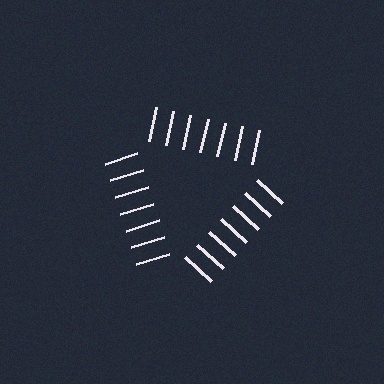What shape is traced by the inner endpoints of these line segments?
An illusory triangle — the line segments terminate on its edges but no continuous stroke is drawn.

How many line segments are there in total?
21 — 7 along each of the 3 edges.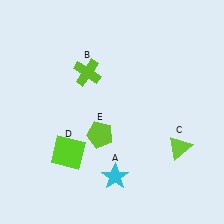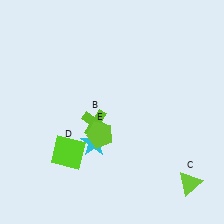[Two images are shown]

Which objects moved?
The objects that moved are: the cyan star (A), the lime cross (B), the lime triangle (C).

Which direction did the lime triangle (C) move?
The lime triangle (C) moved down.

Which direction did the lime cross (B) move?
The lime cross (B) moved down.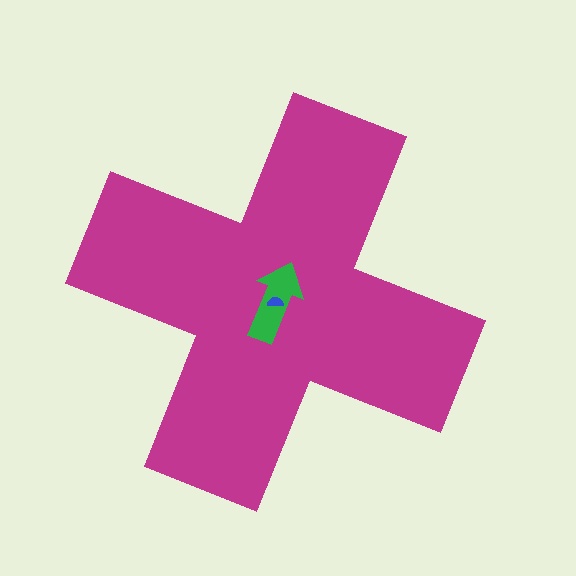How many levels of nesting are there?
3.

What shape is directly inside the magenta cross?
The green arrow.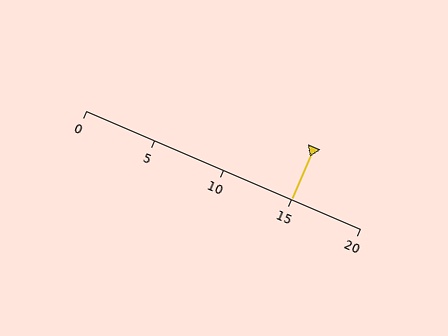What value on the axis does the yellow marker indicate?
The marker indicates approximately 15.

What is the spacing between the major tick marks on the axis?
The major ticks are spaced 5 apart.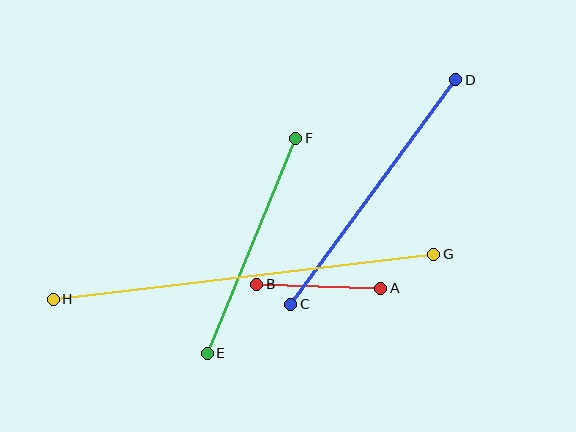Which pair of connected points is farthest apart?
Points G and H are farthest apart.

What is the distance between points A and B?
The distance is approximately 125 pixels.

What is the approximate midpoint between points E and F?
The midpoint is at approximately (252, 246) pixels.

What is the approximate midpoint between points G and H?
The midpoint is at approximately (243, 277) pixels.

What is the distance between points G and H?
The distance is approximately 383 pixels.